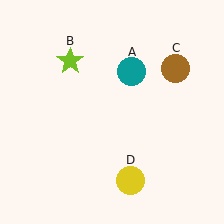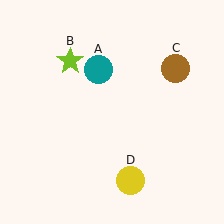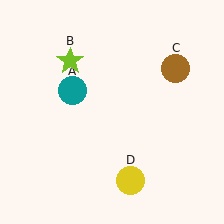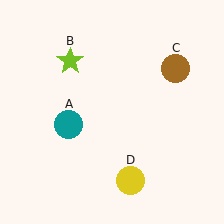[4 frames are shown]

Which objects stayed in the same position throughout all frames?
Lime star (object B) and brown circle (object C) and yellow circle (object D) remained stationary.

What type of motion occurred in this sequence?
The teal circle (object A) rotated counterclockwise around the center of the scene.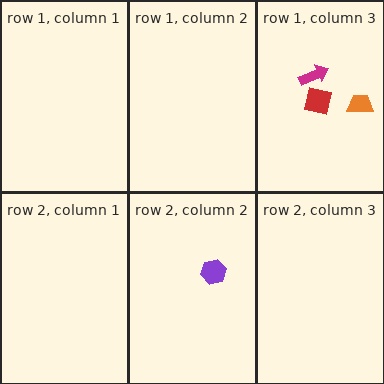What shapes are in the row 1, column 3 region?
The orange trapezoid, the red square, the magenta arrow.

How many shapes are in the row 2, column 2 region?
1.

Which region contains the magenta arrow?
The row 1, column 3 region.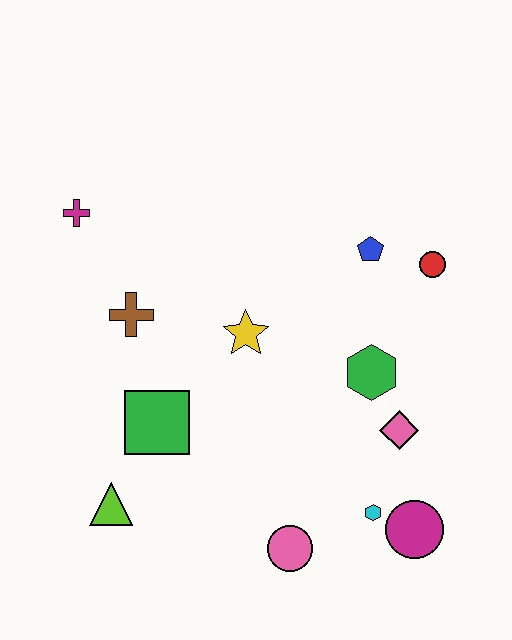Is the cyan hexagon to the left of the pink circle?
No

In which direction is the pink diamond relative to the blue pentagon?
The pink diamond is below the blue pentagon.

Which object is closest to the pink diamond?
The green hexagon is closest to the pink diamond.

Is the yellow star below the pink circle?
No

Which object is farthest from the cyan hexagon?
The magenta cross is farthest from the cyan hexagon.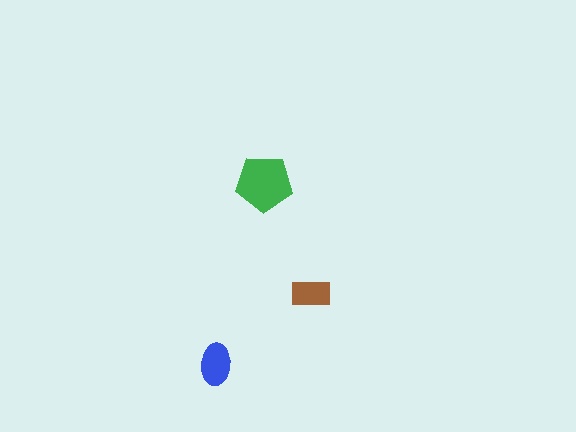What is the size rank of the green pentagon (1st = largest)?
1st.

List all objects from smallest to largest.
The brown rectangle, the blue ellipse, the green pentagon.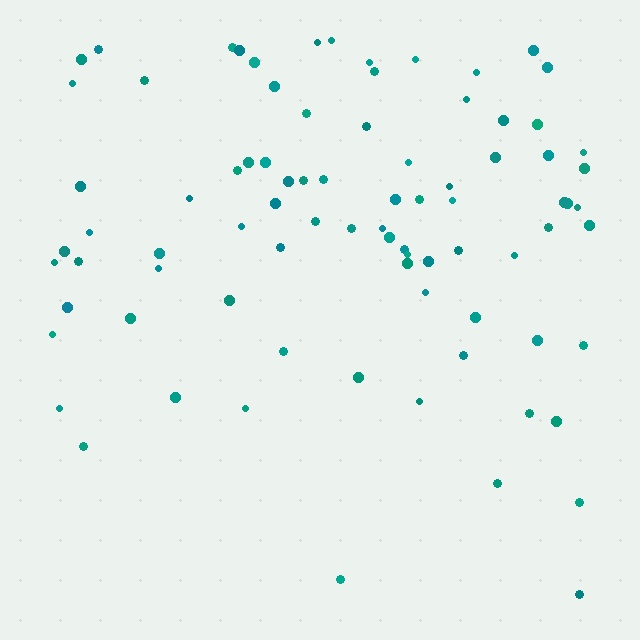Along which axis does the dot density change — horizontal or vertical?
Vertical.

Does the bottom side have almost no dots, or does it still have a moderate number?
Still a moderate number, just noticeably fewer than the top.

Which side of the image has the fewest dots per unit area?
The bottom.